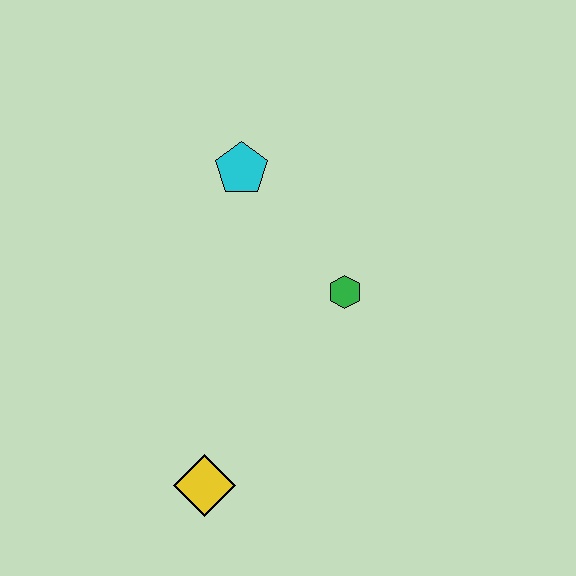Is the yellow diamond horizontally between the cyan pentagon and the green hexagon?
No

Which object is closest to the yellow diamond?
The green hexagon is closest to the yellow diamond.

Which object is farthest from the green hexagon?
The yellow diamond is farthest from the green hexagon.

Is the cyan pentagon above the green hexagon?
Yes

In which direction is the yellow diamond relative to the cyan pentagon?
The yellow diamond is below the cyan pentagon.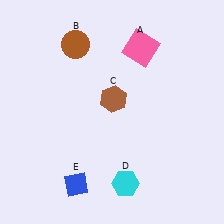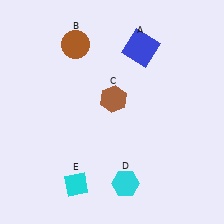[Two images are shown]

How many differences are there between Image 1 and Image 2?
There are 2 differences between the two images.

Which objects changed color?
A changed from pink to blue. E changed from blue to cyan.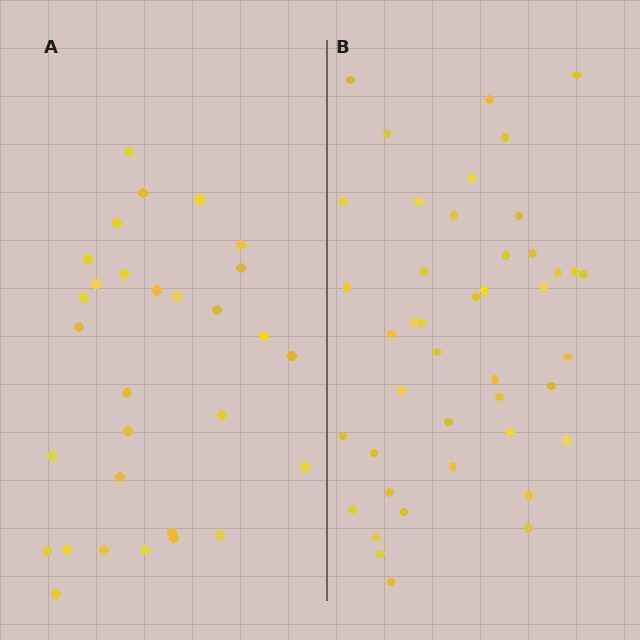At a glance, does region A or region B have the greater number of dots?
Region B (the right region) has more dots.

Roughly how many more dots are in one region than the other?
Region B has approximately 15 more dots than region A.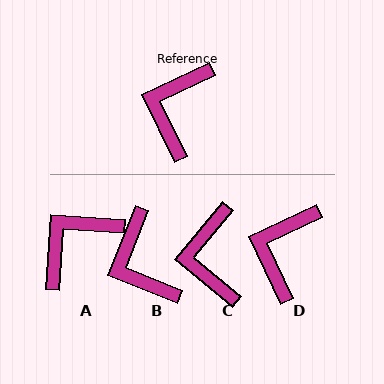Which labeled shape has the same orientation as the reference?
D.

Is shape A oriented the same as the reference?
No, it is off by about 30 degrees.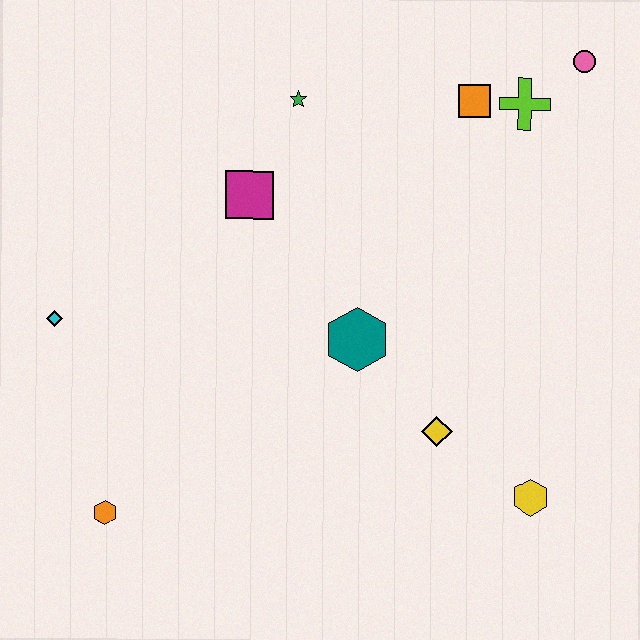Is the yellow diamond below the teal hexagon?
Yes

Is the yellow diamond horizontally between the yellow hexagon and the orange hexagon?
Yes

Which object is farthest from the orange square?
The orange hexagon is farthest from the orange square.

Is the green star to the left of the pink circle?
Yes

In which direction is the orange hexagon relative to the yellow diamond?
The orange hexagon is to the left of the yellow diamond.